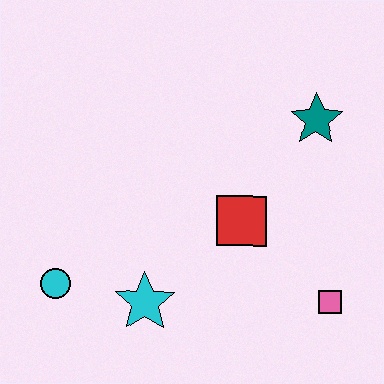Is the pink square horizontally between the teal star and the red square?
No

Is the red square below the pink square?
No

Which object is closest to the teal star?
The red square is closest to the teal star.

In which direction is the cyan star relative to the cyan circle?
The cyan star is to the right of the cyan circle.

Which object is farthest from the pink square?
The cyan circle is farthest from the pink square.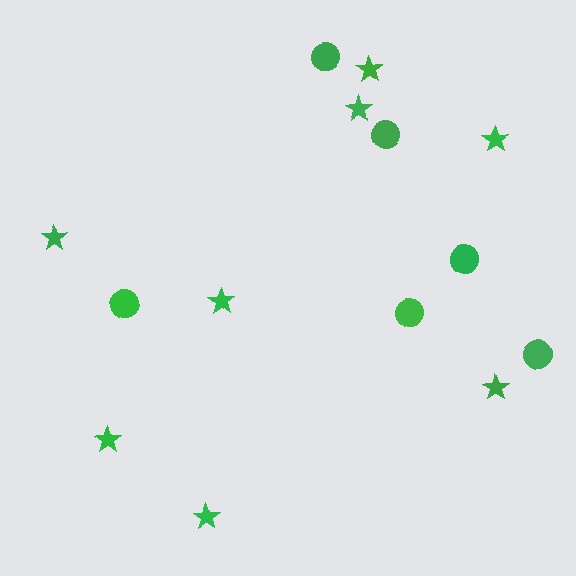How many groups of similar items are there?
There are 2 groups: one group of stars (8) and one group of circles (6).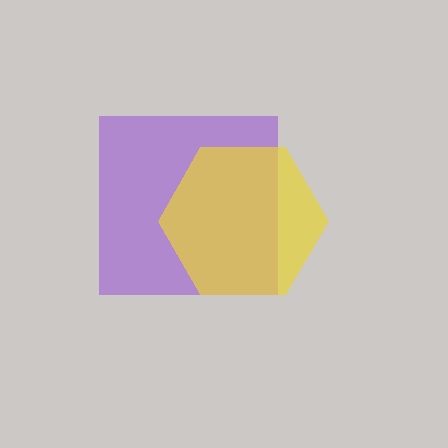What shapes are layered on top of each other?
The layered shapes are: a purple square, a yellow hexagon.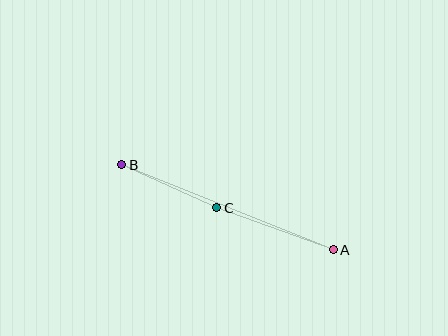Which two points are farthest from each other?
Points A and B are farthest from each other.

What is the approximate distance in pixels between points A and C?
The distance between A and C is approximately 124 pixels.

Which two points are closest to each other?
Points B and C are closest to each other.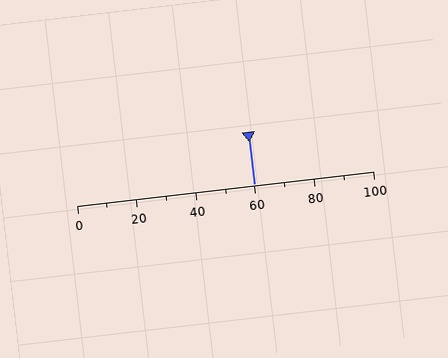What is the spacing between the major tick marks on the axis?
The major ticks are spaced 20 apart.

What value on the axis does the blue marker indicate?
The marker indicates approximately 60.